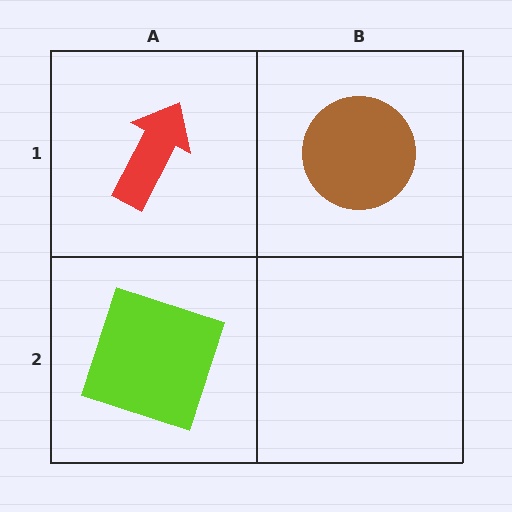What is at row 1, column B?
A brown circle.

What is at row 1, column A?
A red arrow.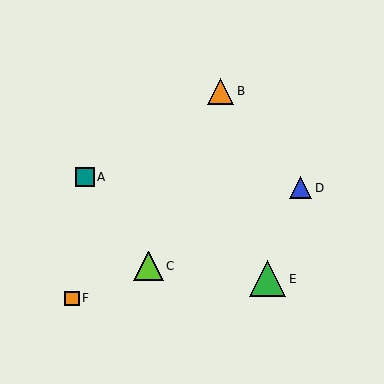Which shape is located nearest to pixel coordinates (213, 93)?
The orange triangle (labeled B) at (221, 91) is nearest to that location.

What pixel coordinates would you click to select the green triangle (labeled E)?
Click at (268, 279) to select the green triangle E.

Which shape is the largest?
The green triangle (labeled E) is the largest.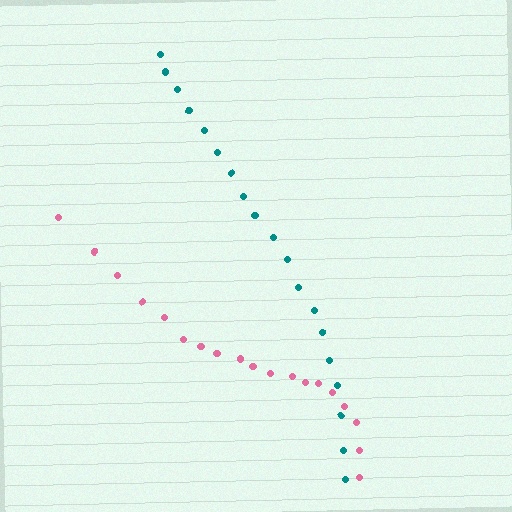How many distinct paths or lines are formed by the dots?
There are 2 distinct paths.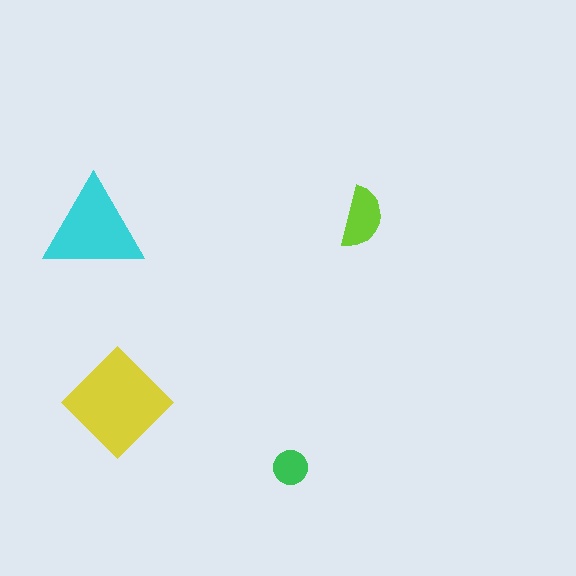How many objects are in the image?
There are 4 objects in the image.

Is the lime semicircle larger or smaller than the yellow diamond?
Smaller.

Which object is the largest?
The yellow diamond.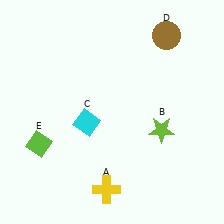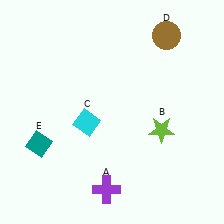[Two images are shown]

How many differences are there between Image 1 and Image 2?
There are 2 differences between the two images.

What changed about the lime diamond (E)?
In Image 1, E is lime. In Image 2, it changed to teal.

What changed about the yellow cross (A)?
In Image 1, A is yellow. In Image 2, it changed to purple.